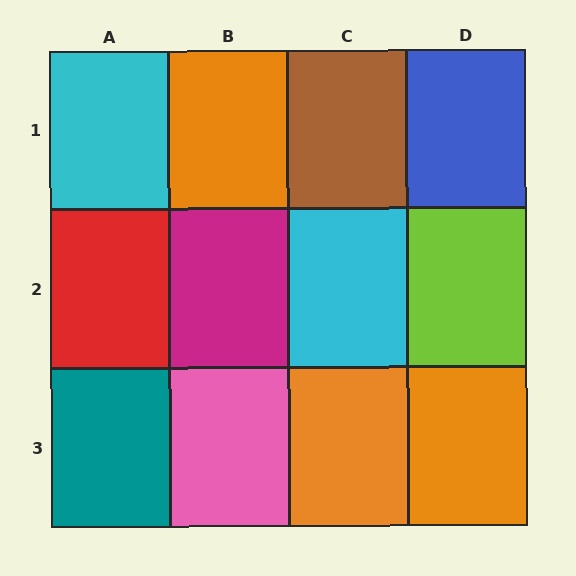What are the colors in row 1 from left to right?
Cyan, orange, brown, blue.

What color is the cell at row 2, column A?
Red.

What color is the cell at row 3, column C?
Orange.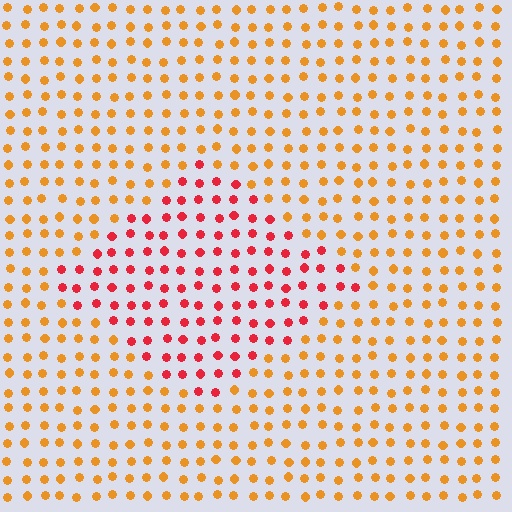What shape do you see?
I see a diamond.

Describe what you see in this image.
The image is filled with small orange elements in a uniform arrangement. A diamond-shaped region is visible where the elements are tinted to a slightly different hue, forming a subtle color boundary.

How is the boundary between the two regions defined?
The boundary is defined purely by a slight shift in hue (about 42 degrees). Spacing, size, and orientation are identical on both sides.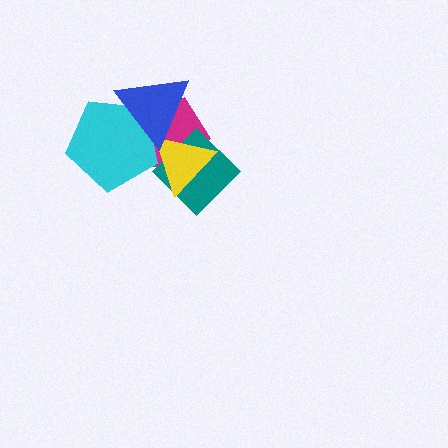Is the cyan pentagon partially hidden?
Yes, it is partially covered by another shape.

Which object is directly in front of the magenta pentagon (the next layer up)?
The teal diamond is directly in front of the magenta pentagon.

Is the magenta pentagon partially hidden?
Yes, it is partially covered by another shape.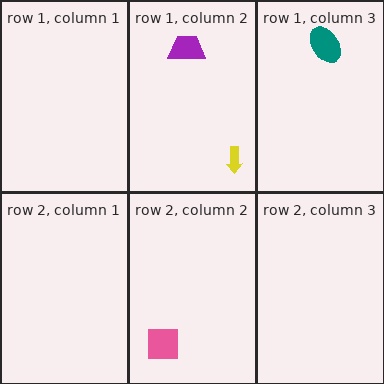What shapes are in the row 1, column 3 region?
The teal ellipse.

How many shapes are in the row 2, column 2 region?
1.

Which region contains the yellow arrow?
The row 1, column 2 region.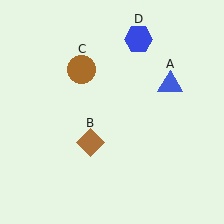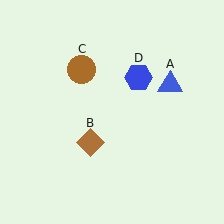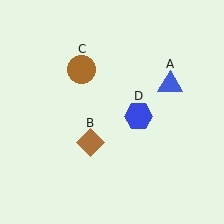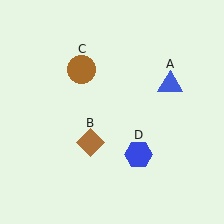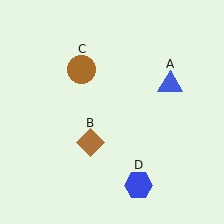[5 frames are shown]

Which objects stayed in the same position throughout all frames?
Blue triangle (object A) and brown diamond (object B) and brown circle (object C) remained stationary.